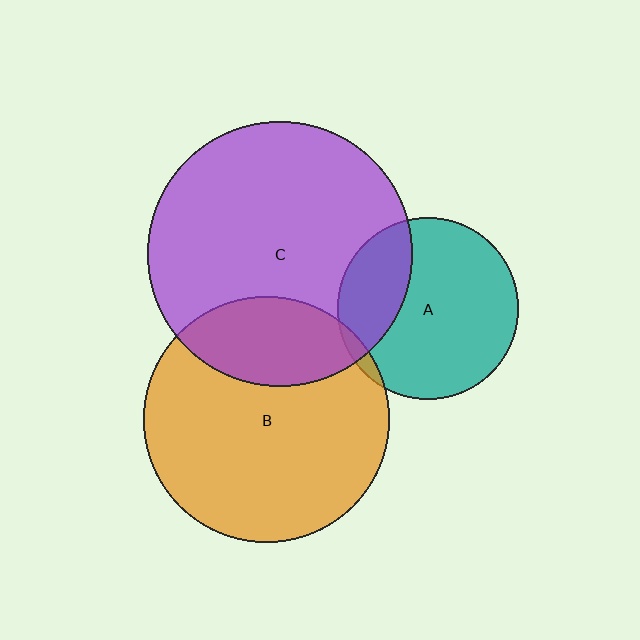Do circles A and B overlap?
Yes.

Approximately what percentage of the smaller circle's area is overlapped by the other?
Approximately 5%.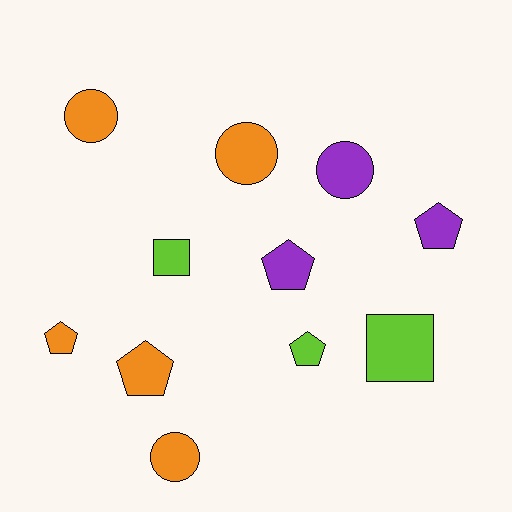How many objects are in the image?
There are 11 objects.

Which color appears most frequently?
Orange, with 5 objects.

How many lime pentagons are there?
There is 1 lime pentagon.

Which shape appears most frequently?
Pentagon, with 5 objects.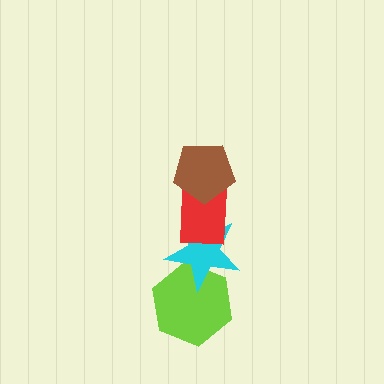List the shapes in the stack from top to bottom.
From top to bottom: the brown pentagon, the red rectangle, the cyan star, the lime hexagon.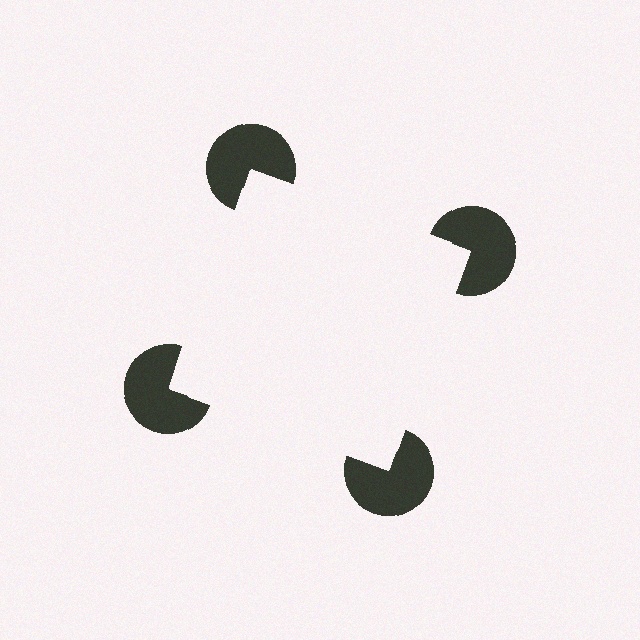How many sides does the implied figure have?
4 sides.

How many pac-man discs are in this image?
There are 4 — one at each vertex of the illusory square.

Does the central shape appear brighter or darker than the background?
It typically appears slightly brighter than the background, even though no actual brightness change is drawn.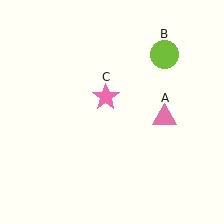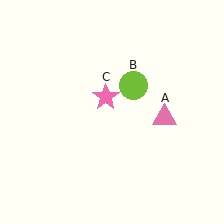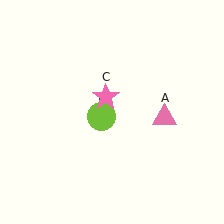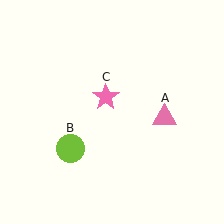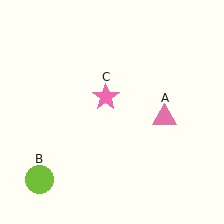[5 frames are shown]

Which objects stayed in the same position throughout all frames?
Pink triangle (object A) and pink star (object C) remained stationary.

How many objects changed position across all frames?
1 object changed position: lime circle (object B).